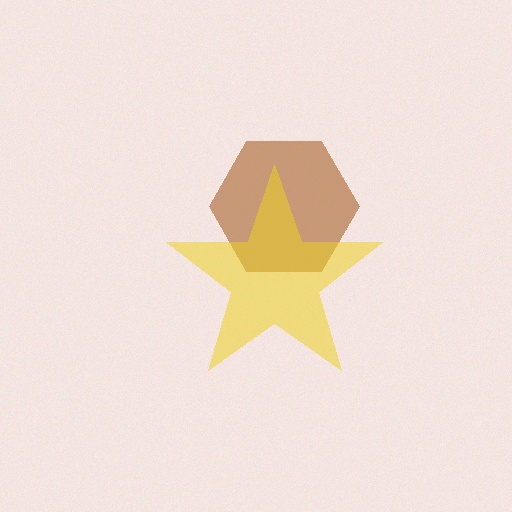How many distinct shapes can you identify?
There are 2 distinct shapes: a brown hexagon, a yellow star.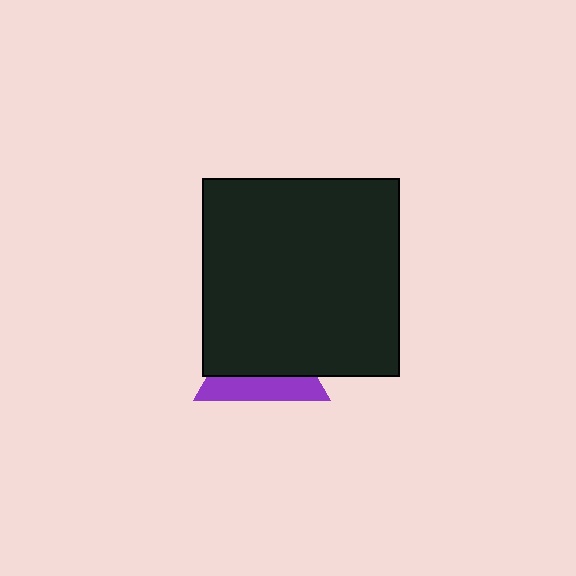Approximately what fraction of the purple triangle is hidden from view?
Roughly 64% of the purple triangle is hidden behind the black square.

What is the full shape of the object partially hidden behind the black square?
The partially hidden object is a purple triangle.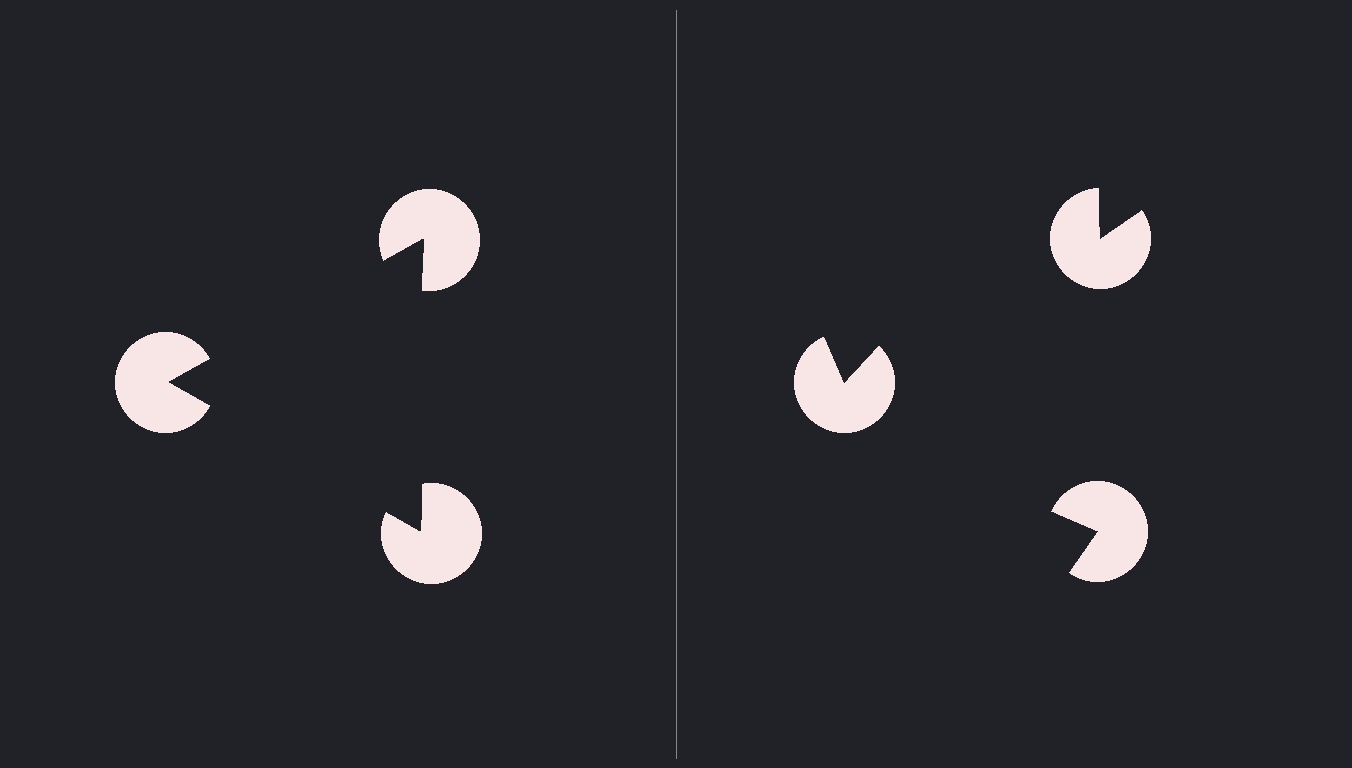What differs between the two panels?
The pac-man discs are positioned identically on both sides; only the wedge orientations differ. On the left they align to a triangle; on the right they are misaligned.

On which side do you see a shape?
An illusory triangle appears on the left side. On the right side the wedge cuts are rotated, so no coherent shape forms.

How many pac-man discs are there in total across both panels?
6 — 3 on each side.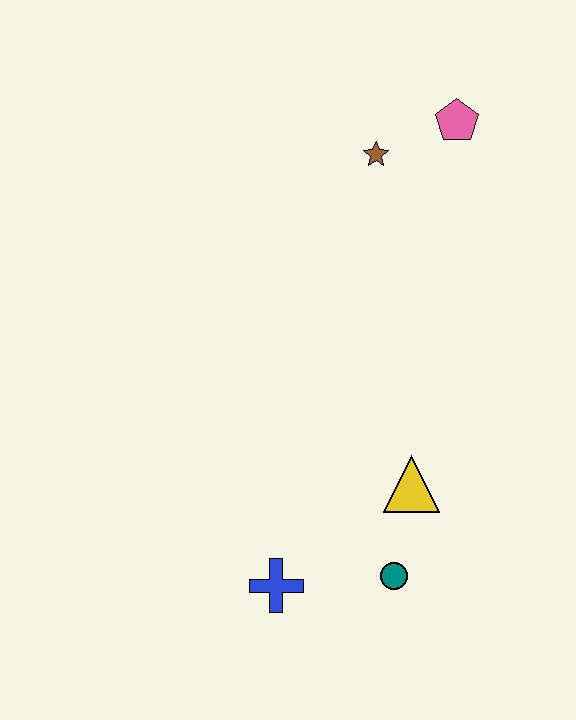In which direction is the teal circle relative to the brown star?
The teal circle is below the brown star.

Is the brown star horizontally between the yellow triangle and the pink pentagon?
No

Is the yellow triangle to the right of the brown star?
Yes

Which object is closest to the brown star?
The pink pentagon is closest to the brown star.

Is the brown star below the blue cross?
No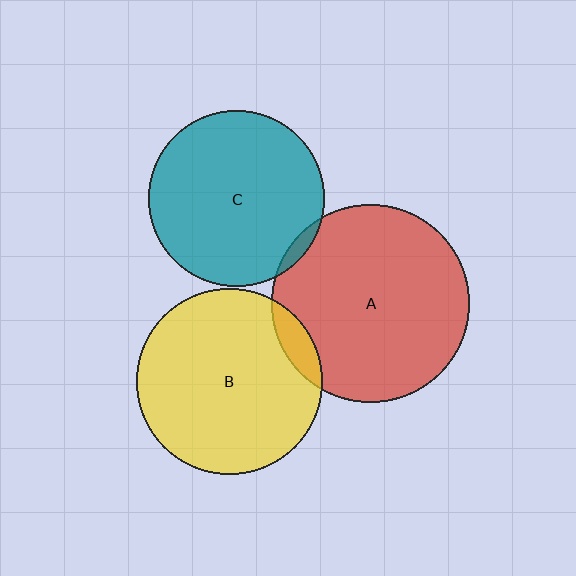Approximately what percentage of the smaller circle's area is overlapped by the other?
Approximately 10%.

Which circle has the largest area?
Circle A (red).